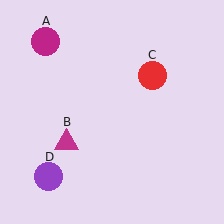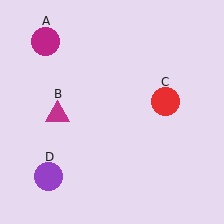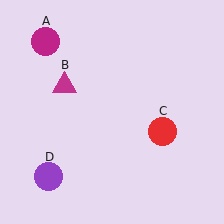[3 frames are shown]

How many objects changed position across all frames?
2 objects changed position: magenta triangle (object B), red circle (object C).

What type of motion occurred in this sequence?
The magenta triangle (object B), red circle (object C) rotated clockwise around the center of the scene.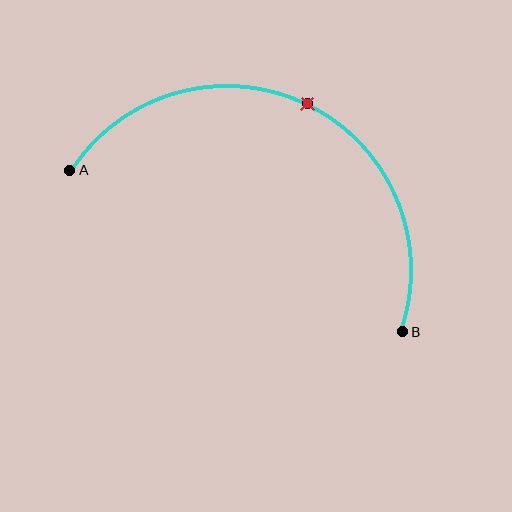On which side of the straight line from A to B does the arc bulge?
The arc bulges above the straight line connecting A and B.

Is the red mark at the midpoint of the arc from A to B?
Yes. The red mark lies on the arc at equal arc-length from both A and B — it is the arc midpoint.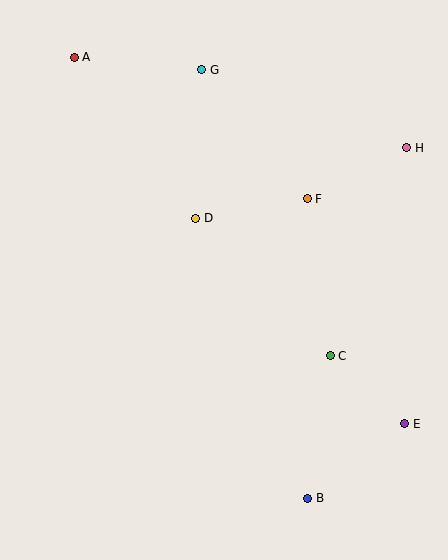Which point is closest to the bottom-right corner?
Point E is closest to the bottom-right corner.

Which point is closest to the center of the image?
Point D at (196, 218) is closest to the center.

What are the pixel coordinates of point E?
Point E is at (405, 424).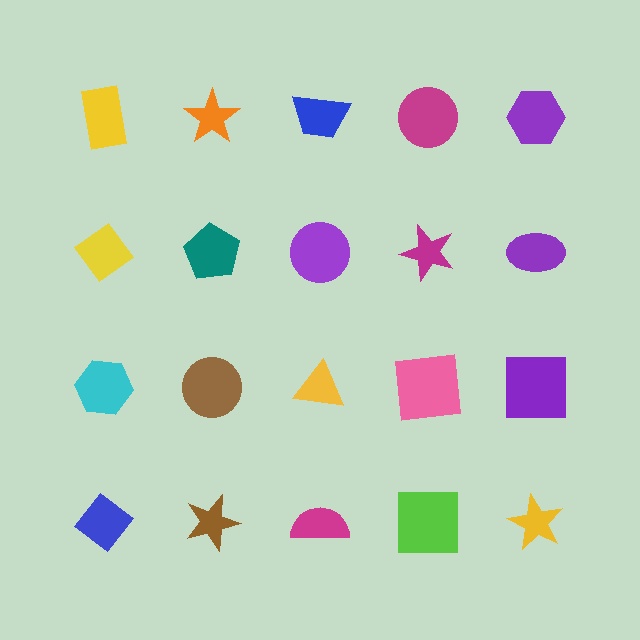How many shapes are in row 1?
5 shapes.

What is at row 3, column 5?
A purple square.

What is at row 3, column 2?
A brown circle.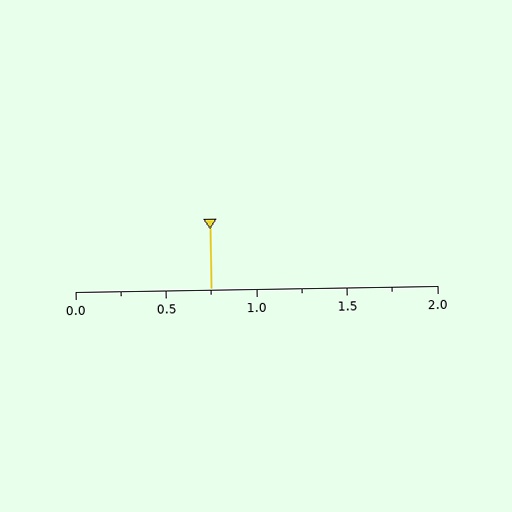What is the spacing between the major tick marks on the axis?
The major ticks are spaced 0.5 apart.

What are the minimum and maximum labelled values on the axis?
The axis runs from 0.0 to 2.0.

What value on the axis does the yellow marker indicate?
The marker indicates approximately 0.75.